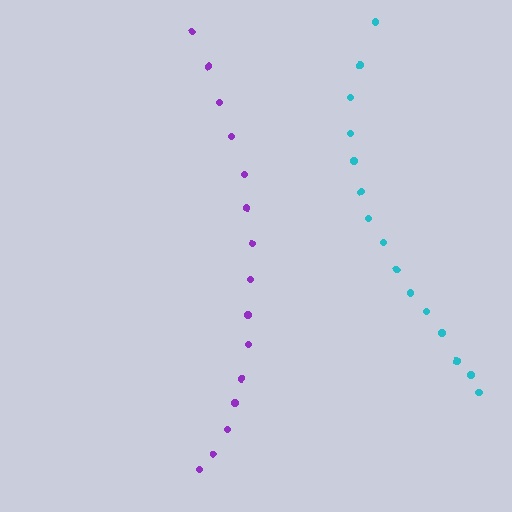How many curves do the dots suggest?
There are 2 distinct paths.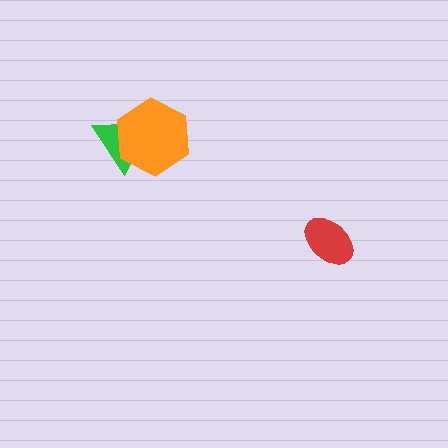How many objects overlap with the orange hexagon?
1 object overlaps with the orange hexagon.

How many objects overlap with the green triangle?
1 object overlaps with the green triangle.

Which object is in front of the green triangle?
The orange hexagon is in front of the green triangle.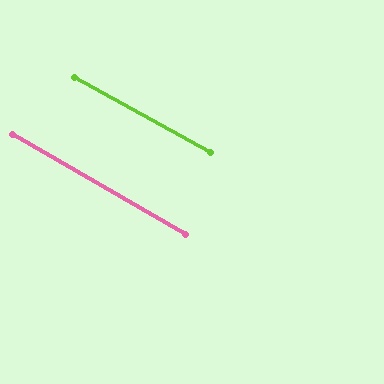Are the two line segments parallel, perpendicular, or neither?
Parallel — their directions differ by only 0.9°.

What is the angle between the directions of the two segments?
Approximately 1 degree.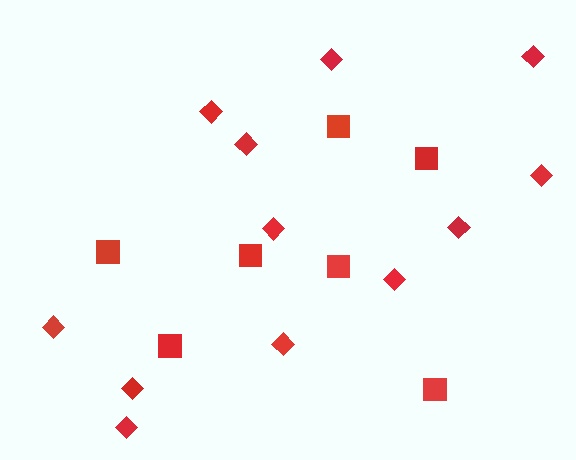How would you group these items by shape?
There are 2 groups: one group of squares (7) and one group of diamonds (12).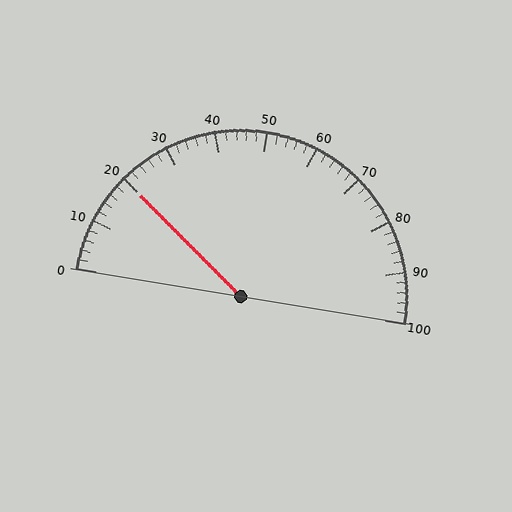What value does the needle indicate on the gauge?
The needle indicates approximately 20.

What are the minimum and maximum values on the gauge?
The gauge ranges from 0 to 100.